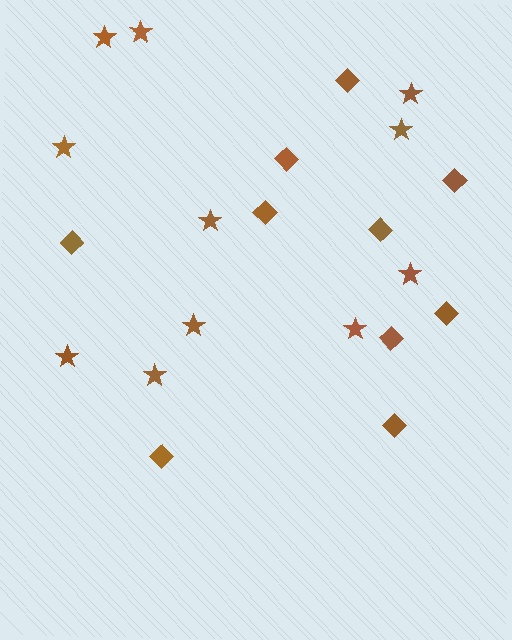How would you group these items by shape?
There are 2 groups: one group of stars (11) and one group of diamonds (10).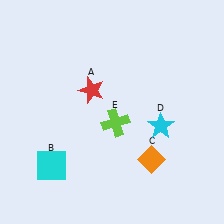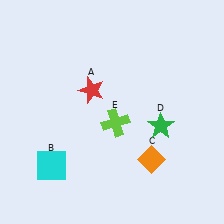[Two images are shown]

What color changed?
The star (D) changed from cyan in Image 1 to green in Image 2.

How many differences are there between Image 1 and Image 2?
There is 1 difference between the two images.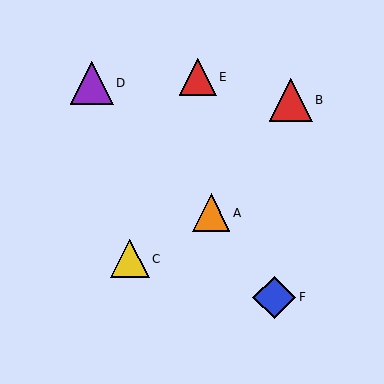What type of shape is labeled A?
Shape A is an orange triangle.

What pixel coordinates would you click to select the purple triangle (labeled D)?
Click at (92, 83) to select the purple triangle D.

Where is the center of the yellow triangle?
The center of the yellow triangle is at (130, 259).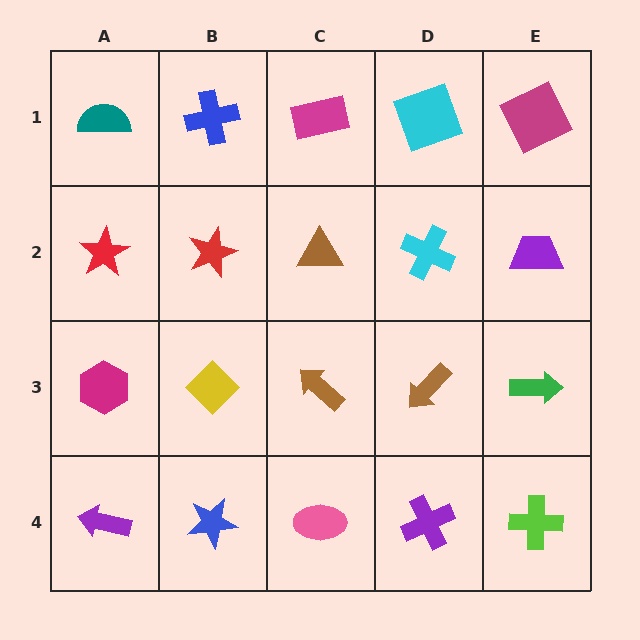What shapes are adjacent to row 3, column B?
A red star (row 2, column B), a blue star (row 4, column B), a magenta hexagon (row 3, column A), a brown arrow (row 3, column C).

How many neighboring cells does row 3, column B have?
4.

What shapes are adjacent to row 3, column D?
A cyan cross (row 2, column D), a purple cross (row 4, column D), a brown arrow (row 3, column C), a green arrow (row 3, column E).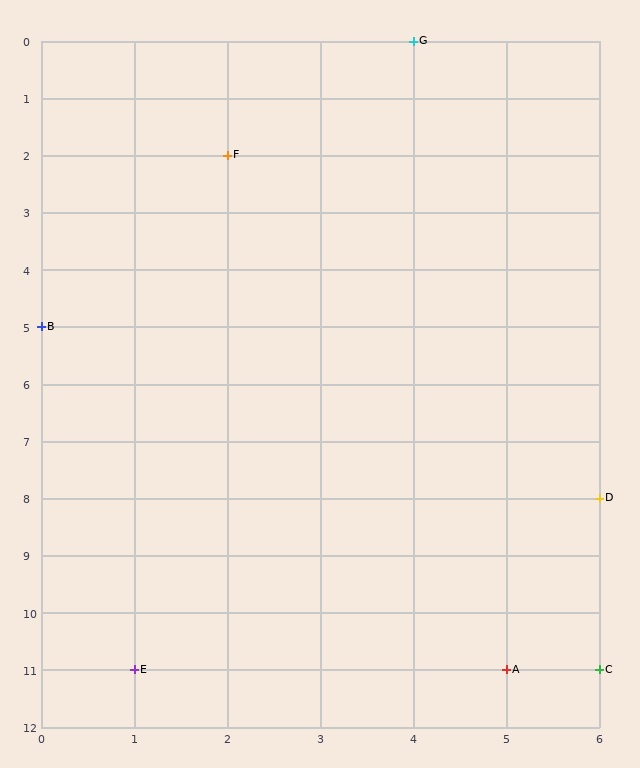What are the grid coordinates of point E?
Point E is at grid coordinates (1, 11).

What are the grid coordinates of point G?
Point G is at grid coordinates (4, 0).